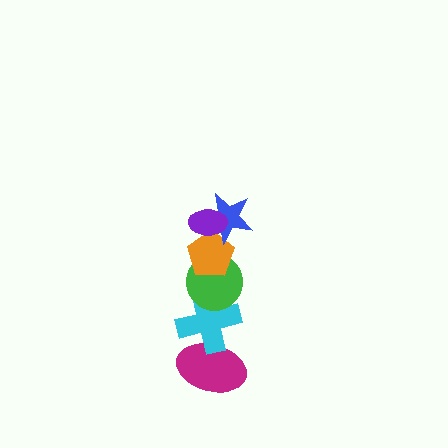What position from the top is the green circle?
The green circle is 4th from the top.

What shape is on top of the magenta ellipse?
The cyan cross is on top of the magenta ellipse.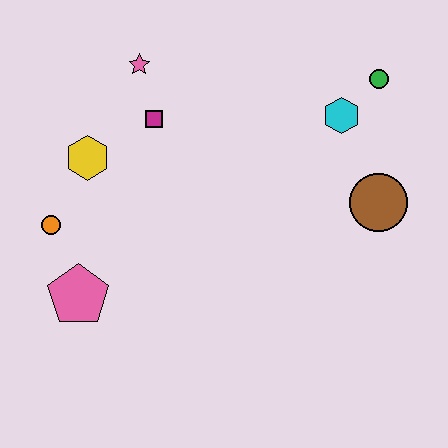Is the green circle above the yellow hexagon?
Yes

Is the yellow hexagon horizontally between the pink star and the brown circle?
No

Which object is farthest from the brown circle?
The orange circle is farthest from the brown circle.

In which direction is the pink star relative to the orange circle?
The pink star is above the orange circle.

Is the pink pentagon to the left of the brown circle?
Yes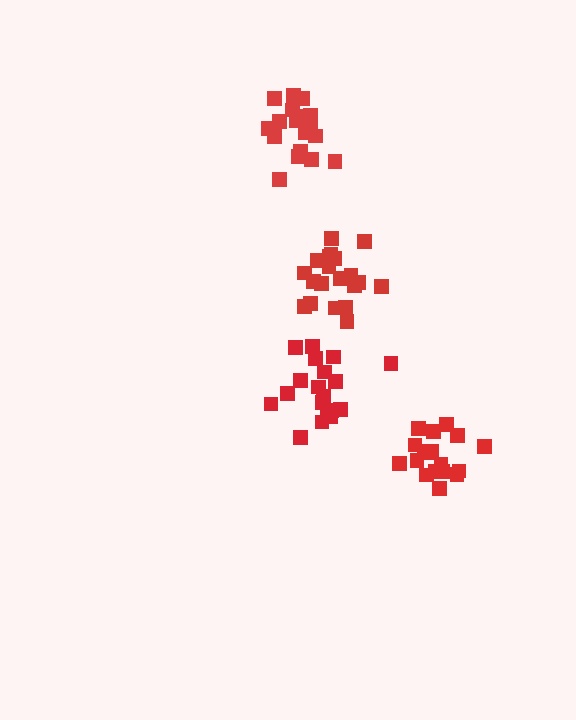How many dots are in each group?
Group 1: 18 dots, Group 2: 18 dots, Group 3: 20 dots, Group 4: 19 dots (75 total).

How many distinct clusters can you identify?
There are 4 distinct clusters.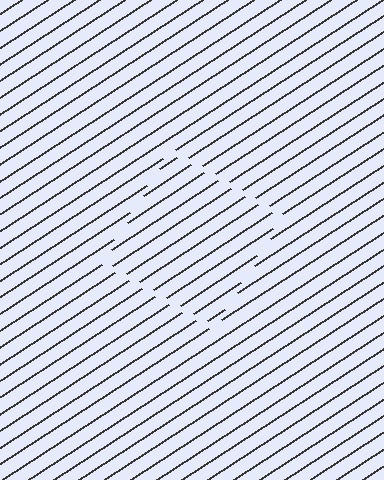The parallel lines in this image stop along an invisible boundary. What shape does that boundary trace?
An illusory square. The interior of the shape contains the same grating, shifted by half a period — the contour is defined by the phase discontinuity where line-ends from the inner and outer gratings abut.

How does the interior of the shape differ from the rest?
The interior of the shape contains the same grating, shifted by half a period — the contour is defined by the phase discontinuity where line-ends from the inner and outer gratings abut.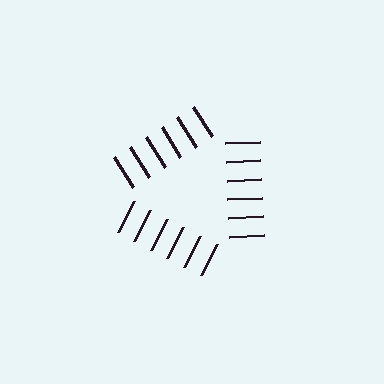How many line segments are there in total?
18 — 6 along each of the 3 edges.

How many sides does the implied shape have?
3 sides — the line-ends trace a triangle.